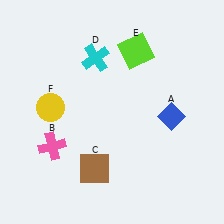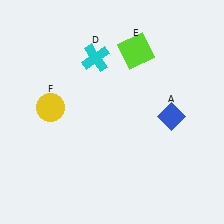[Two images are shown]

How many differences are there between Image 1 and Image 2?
There are 2 differences between the two images.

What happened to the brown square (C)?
The brown square (C) was removed in Image 2. It was in the bottom-left area of Image 1.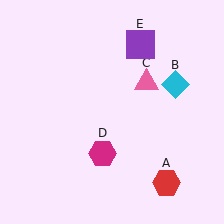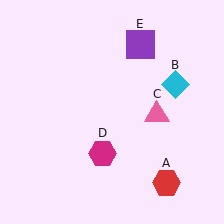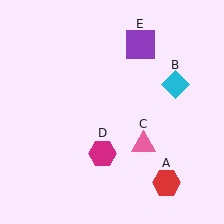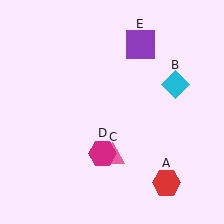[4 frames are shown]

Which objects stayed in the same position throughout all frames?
Red hexagon (object A) and cyan diamond (object B) and magenta hexagon (object D) and purple square (object E) remained stationary.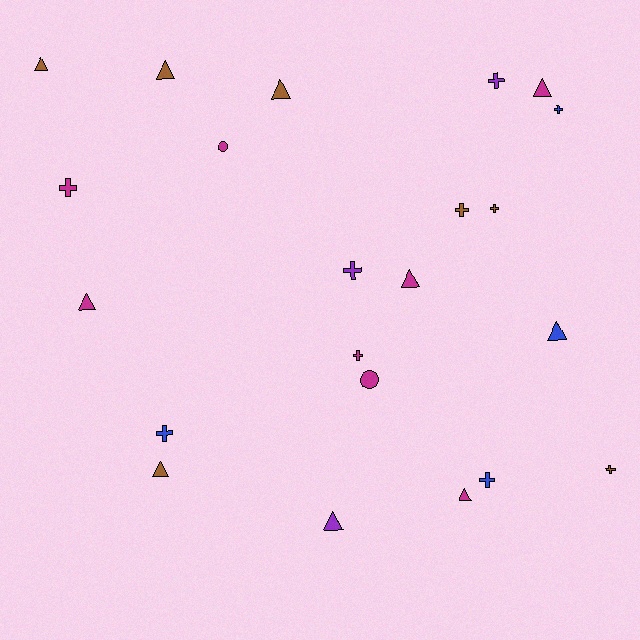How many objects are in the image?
There are 22 objects.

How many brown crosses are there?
There are 3 brown crosses.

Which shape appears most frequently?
Cross, with 10 objects.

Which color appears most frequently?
Magenta, with 8 objects.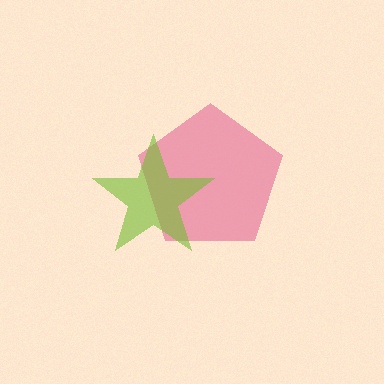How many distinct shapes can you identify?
There are 2 distinct shapes: a pink pentagon, a lime star.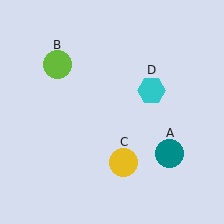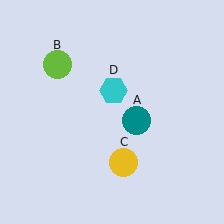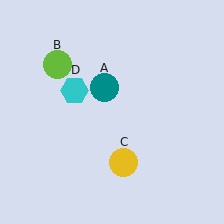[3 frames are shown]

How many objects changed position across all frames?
2 objects changed position: teal circle (object A), cyan hexagon (object D).